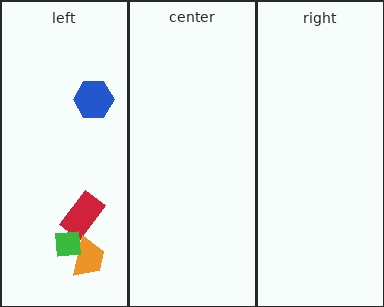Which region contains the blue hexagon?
The left region.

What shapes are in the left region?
The blue hexagon, the red rectangle, the orange trapezoid, the green square.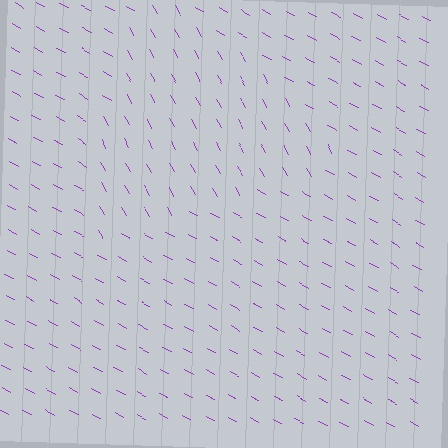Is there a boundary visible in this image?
Yes, there is a texture boundary formed by a change in line orientation.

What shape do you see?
I see a triangle.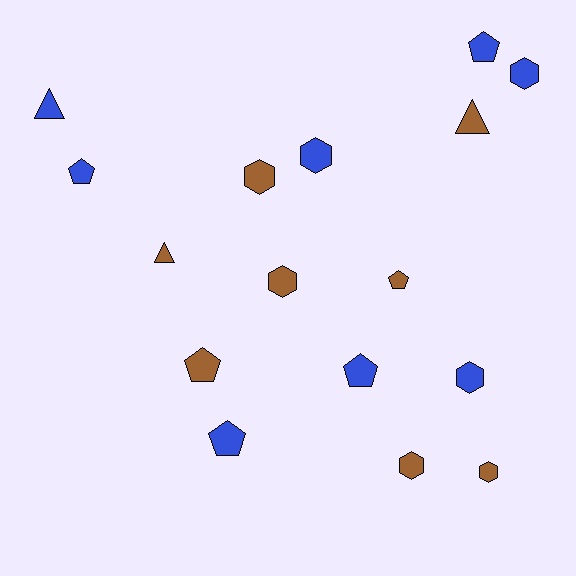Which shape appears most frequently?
Hexagon, with 7 objects.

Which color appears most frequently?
Blue, with 8 objects.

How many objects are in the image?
There are 16 objects.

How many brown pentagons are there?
There are 2 brown pentagons.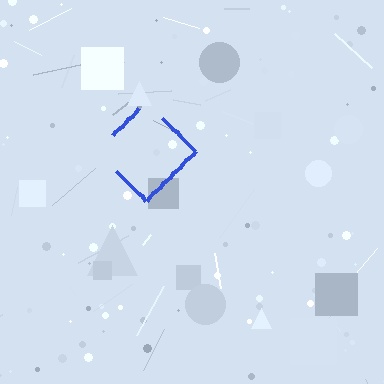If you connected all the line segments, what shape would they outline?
They would outline a diamond.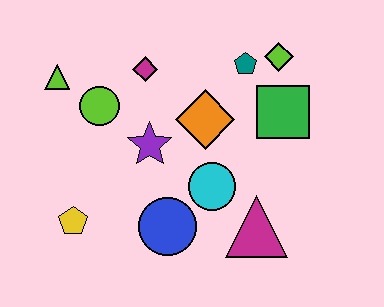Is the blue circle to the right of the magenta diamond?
Yes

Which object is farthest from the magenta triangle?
The lime triangle is farthest from the magenta triangle.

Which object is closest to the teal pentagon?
The lime diamond is closest to the teal pentagon.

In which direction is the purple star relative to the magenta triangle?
The purple star is to the left of the magenta triangle.